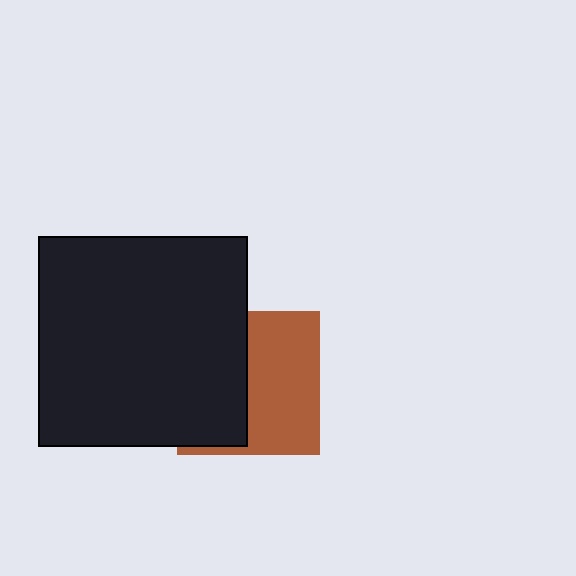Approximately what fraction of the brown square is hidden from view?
Roughly 47% of the brown square is hidden behind the black square.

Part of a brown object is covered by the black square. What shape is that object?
It is a square.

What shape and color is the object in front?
The object in front is a black square.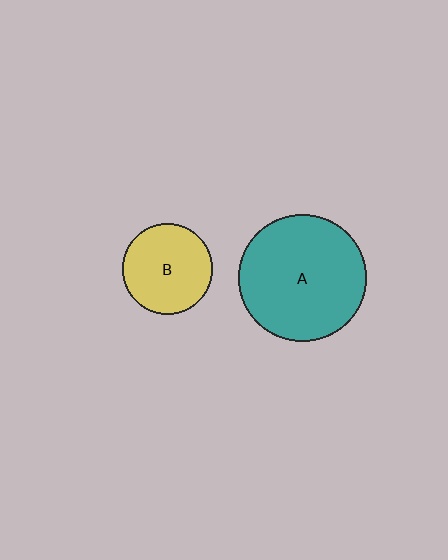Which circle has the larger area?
Circle A (teal).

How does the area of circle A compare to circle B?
Approximately 2.0 times.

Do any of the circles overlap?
No, none of the circles overlap.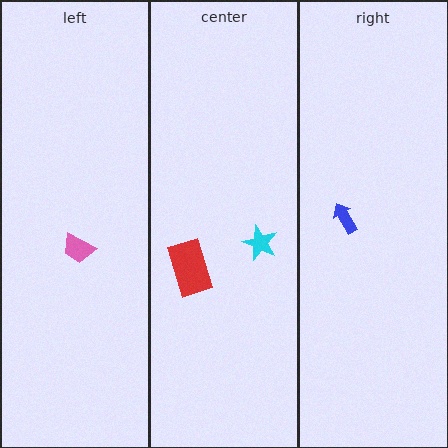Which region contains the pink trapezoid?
The left region.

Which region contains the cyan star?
The center region.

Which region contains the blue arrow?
The right region.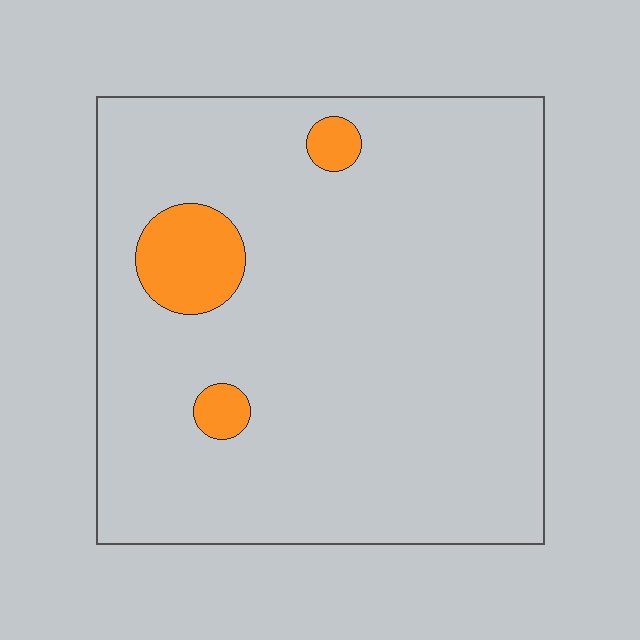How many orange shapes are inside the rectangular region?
3.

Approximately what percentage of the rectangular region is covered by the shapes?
Approximately 5%.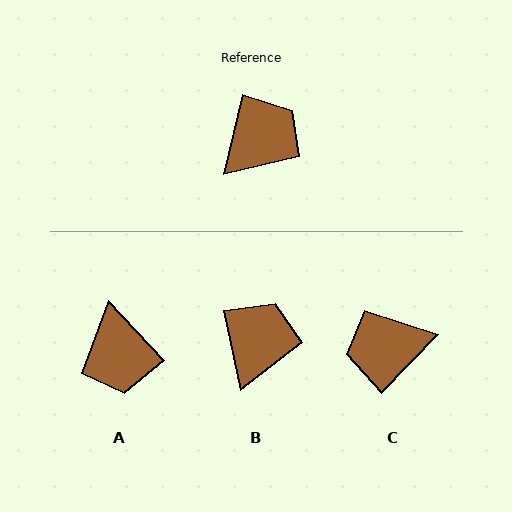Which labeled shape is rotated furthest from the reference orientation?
C, about 150 degrees away.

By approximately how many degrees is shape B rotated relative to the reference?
Approximately 25 degrees counter-clockwise.